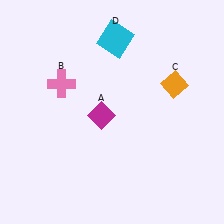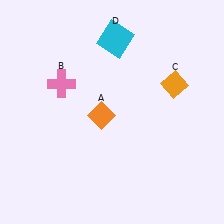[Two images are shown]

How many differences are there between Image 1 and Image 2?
There is 1 difference between the two images.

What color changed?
The diamond (A) changed from magenta in Image 1 to orange in Image 2.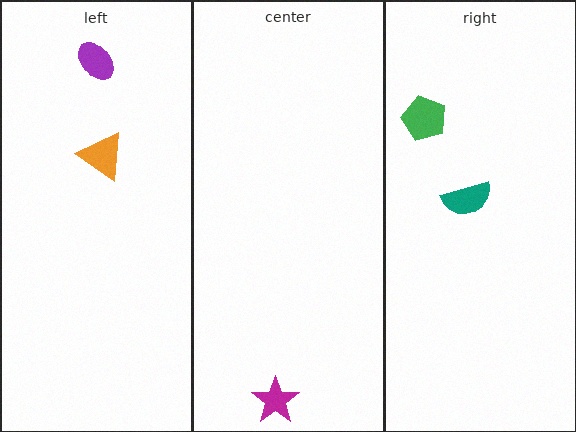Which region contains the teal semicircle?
The right region.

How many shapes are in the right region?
2.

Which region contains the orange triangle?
The left region.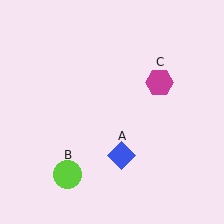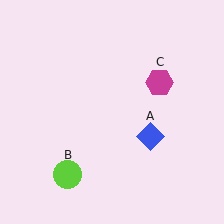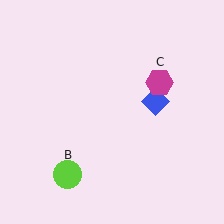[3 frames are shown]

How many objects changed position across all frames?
1 object changed position: blue diamond (object A).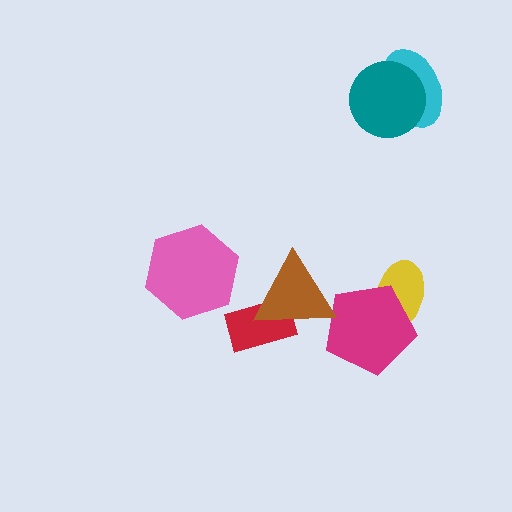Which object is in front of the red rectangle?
The brown triangle is in front of the red rectangle.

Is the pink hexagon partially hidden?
No, no other shape covers it.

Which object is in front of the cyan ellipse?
The teal circle is in front of the cyan ellipse.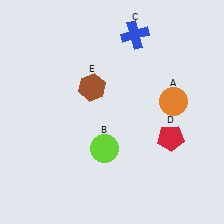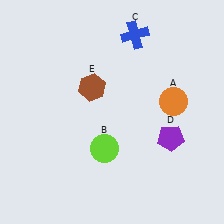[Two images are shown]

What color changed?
The pentagon (D) changed from red in Image 1 to purple in Image 2.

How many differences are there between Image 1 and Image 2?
There is 1 difference between the two images.